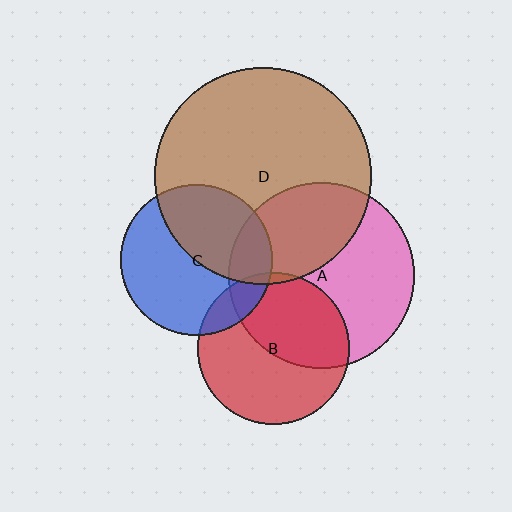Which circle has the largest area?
Circle D (brown).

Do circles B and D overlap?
Yes.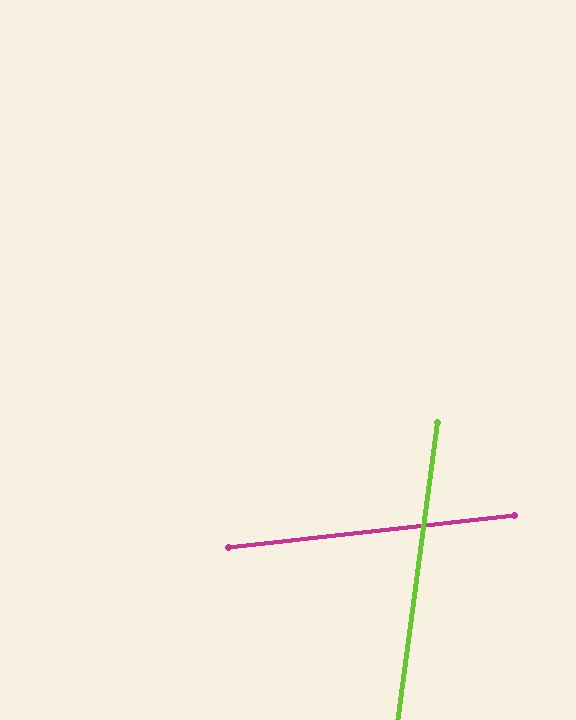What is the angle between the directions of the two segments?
Approximately 76 degrees.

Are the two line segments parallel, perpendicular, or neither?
Neither parallel nor perpendicular — they differ by about 76°.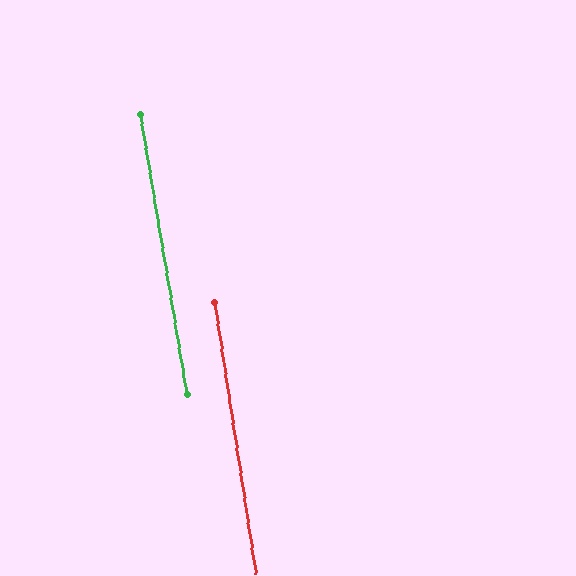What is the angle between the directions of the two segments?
Approximately 1 degree.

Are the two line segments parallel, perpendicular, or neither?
Parallel — their directions differ by only 0.8°.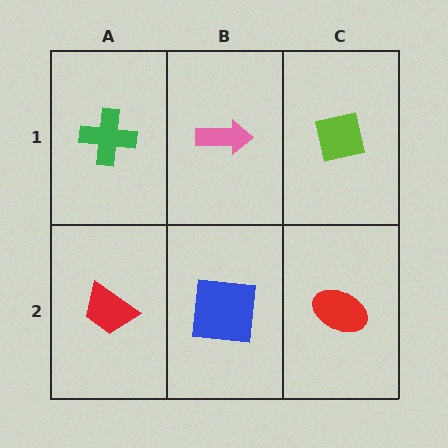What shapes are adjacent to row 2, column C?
A lime square (row 1, column C), a blue square (row 2, column B).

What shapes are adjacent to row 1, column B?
A blue square (row 2, column B), a green cross (row 1, column A), a lime square (row 1, column C).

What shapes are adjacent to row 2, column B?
A pink arrow (row 1, column B), a red trapezoid (row 2, column A), a red ellipse (row 2, column C).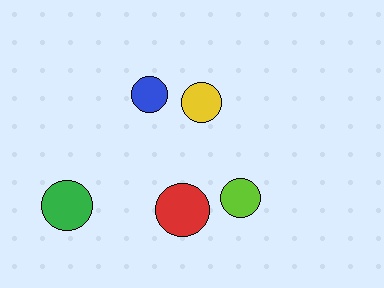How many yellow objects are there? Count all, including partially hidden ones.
There is 1 yellow object.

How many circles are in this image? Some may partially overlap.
There are 5 circles.